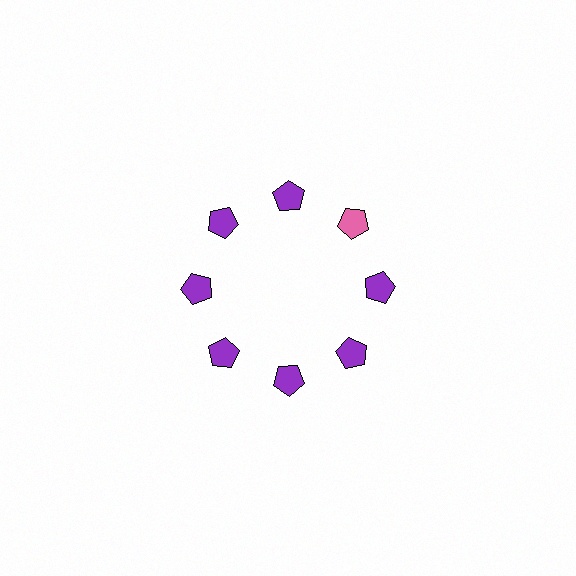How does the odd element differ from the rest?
It has a different color: pink instead of purple.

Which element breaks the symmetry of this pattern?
The pink pentagon at roughly the 2 o'clock position breaks the symmetry. All other shapes are purple pentagons.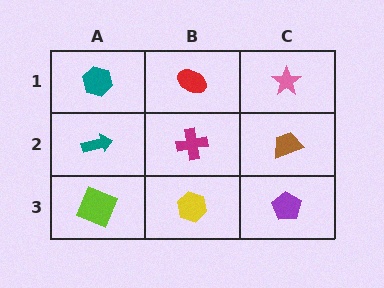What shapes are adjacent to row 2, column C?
A pink star (row 1, column C), a purple pentagon (row 3, column C), a magenta cross (row 2, column B).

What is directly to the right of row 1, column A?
A red ellipse.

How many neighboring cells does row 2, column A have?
3.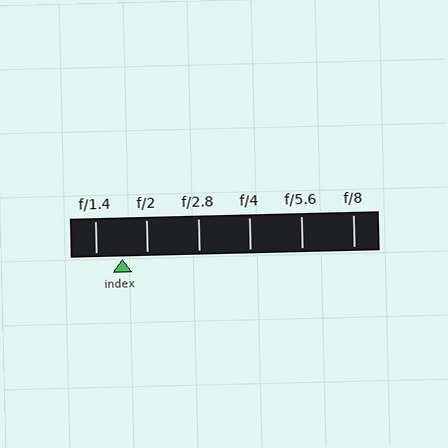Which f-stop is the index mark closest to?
The index mark is closest to f/2.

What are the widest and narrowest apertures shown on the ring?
The widest aperture shown is f/1.4 and the narrowest is f/8.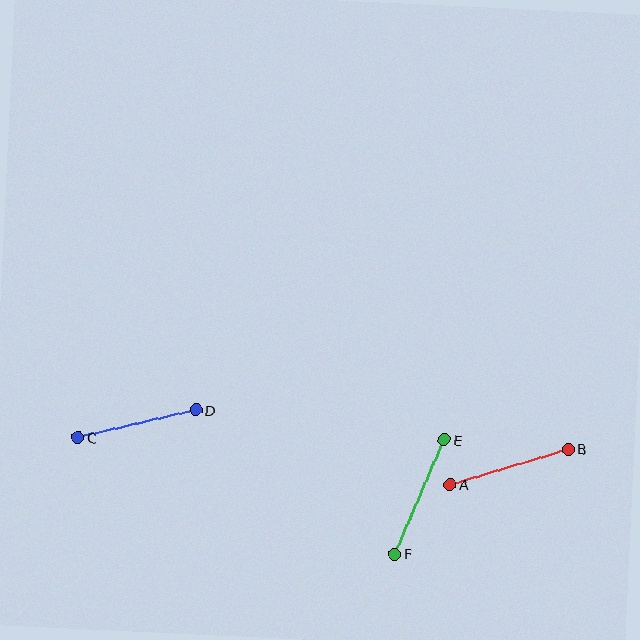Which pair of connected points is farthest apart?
Points E and F are farthest apart.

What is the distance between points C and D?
The distance is approximately 121 pixels.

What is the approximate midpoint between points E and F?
The midpoint is at approximately (420, 497) pixels.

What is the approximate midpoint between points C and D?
The midpoint is at approximately (137, 424) pixels.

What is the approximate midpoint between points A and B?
The midpoint is at approximately (509, 467) pixels.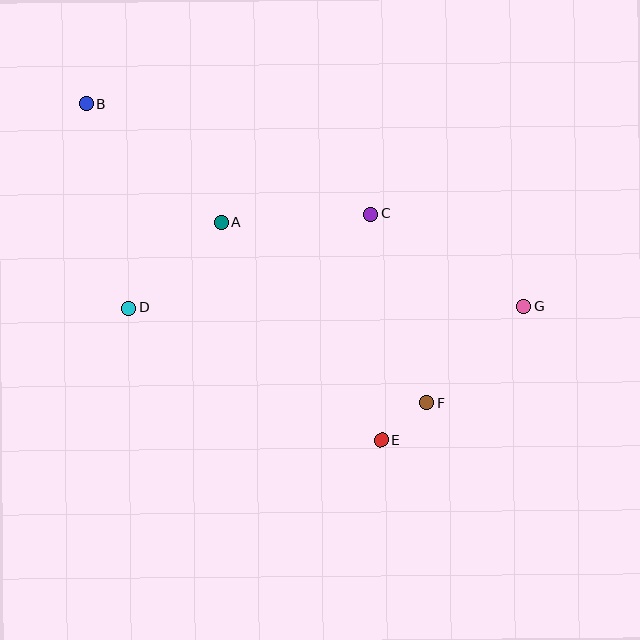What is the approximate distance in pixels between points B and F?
The distance between B and F is approximately 453 pixels.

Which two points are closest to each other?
Points E and F are closest to each other.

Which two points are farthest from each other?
Points B and G are farthest from each other.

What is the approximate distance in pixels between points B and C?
The distance between B and C is approximately 305 pixels.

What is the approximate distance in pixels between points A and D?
The distance between A and D is approximately 126 pixels.